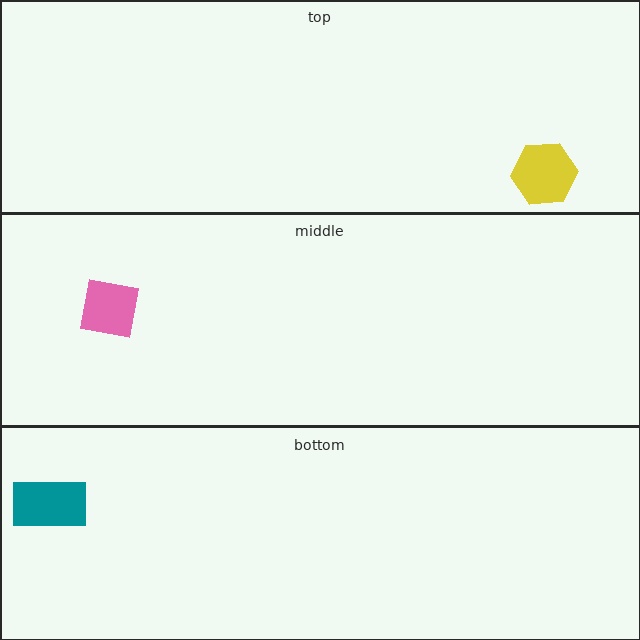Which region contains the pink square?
The middle region.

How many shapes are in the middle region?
1.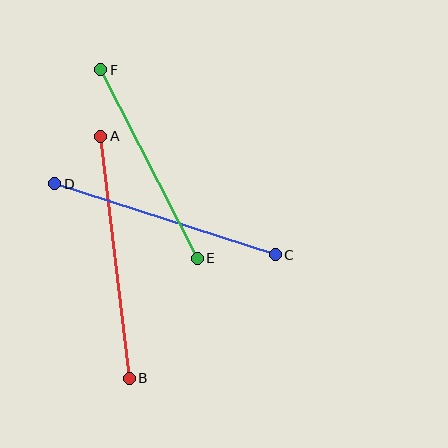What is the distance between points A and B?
The distance is approximately 244 pixels.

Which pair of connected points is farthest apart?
Points A and B are farthest apart.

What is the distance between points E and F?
The distance is approximately 212 pixels.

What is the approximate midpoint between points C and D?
The midpoint is at approximately (165, 219) pixels.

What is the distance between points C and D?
The distance is approximately 232 pixels.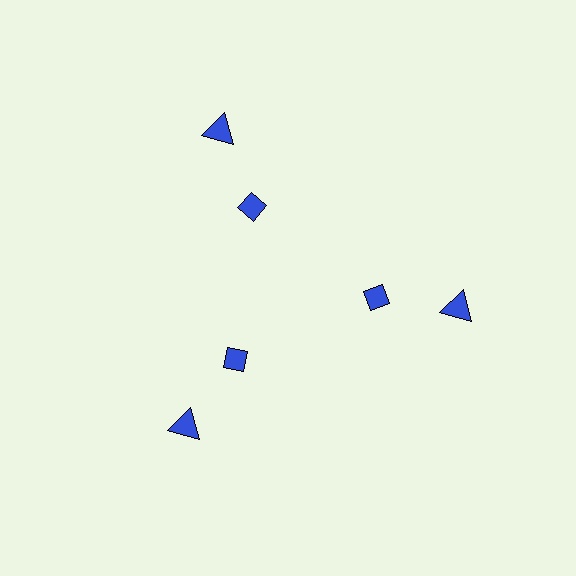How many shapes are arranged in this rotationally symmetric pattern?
There are 6 shapes, arranged in 3 groups of 2.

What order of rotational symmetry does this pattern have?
This pattern has 3-fold rotational symmetry.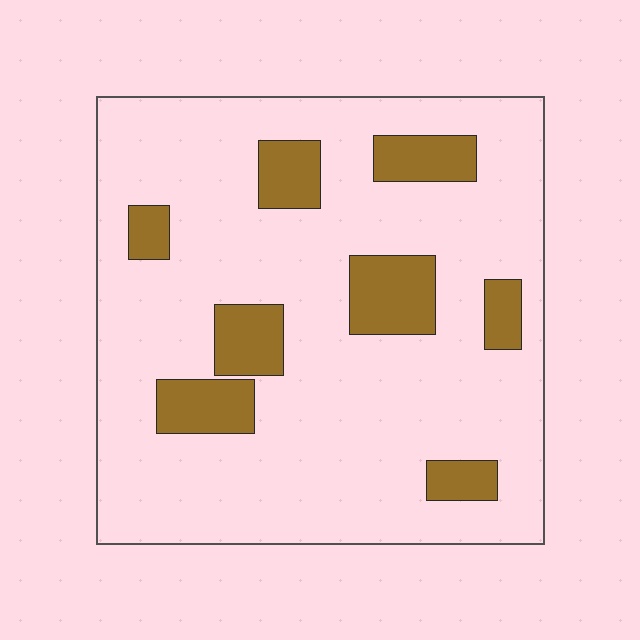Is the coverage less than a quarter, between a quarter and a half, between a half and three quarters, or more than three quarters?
Less than a quarter.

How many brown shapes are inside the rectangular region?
8.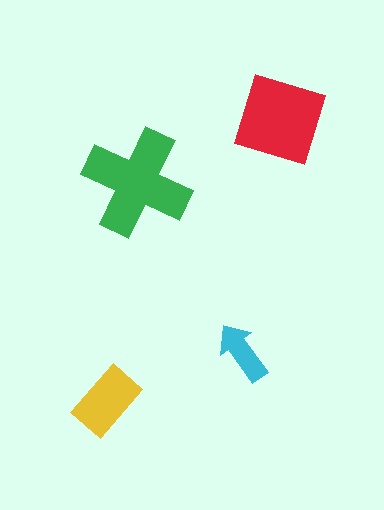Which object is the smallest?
The cyan arrow.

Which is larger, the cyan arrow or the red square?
The red square.